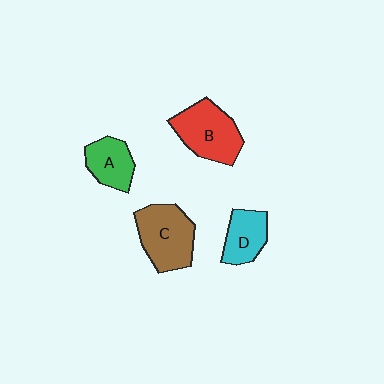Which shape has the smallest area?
Shape D (cyan).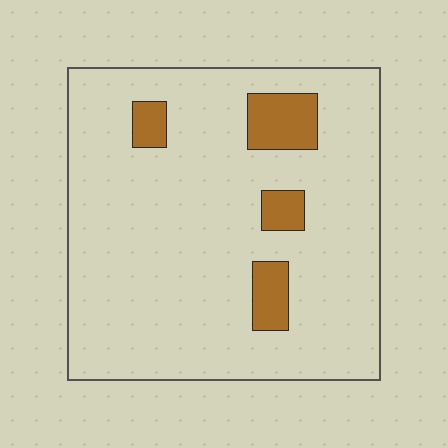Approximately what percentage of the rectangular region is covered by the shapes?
Approximately 10%.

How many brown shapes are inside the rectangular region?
4.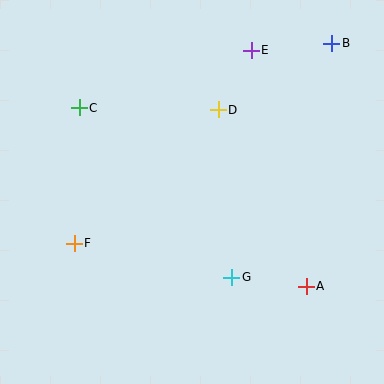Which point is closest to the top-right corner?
Point B is closest to the top-right corner.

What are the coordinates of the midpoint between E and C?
The midpoint between E and C is at (165, 79).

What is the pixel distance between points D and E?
The distance between D and E is 68 pixels.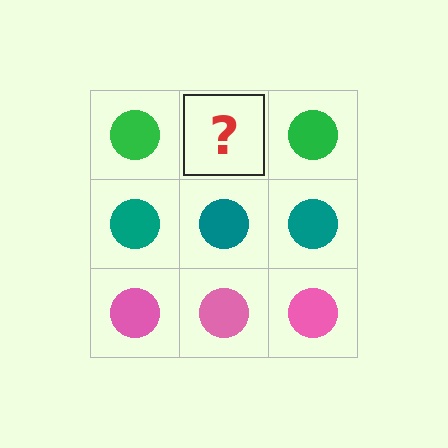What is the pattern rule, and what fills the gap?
The rule is that each row has a consistent color. The gap should be filled with a green circle.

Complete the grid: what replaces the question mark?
The question mark should be replaced with a green circle.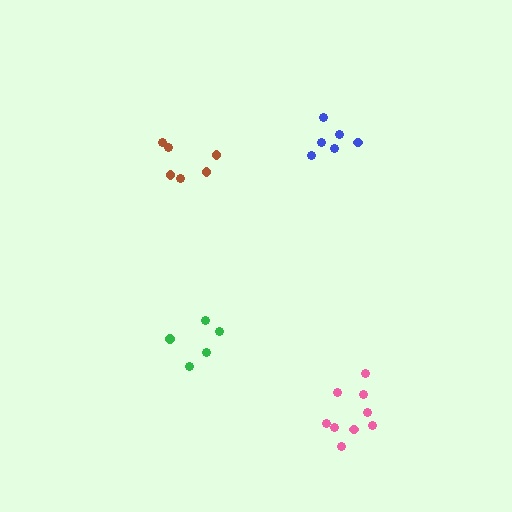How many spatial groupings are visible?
There are 4 spatial groupings.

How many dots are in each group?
Group 1: 6 dots, Group 2: 9 dots, Group 3: 6 dots, Group 4: 5 dots (26 total).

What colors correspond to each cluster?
The clusters are colored: blue, pink, brown, green.